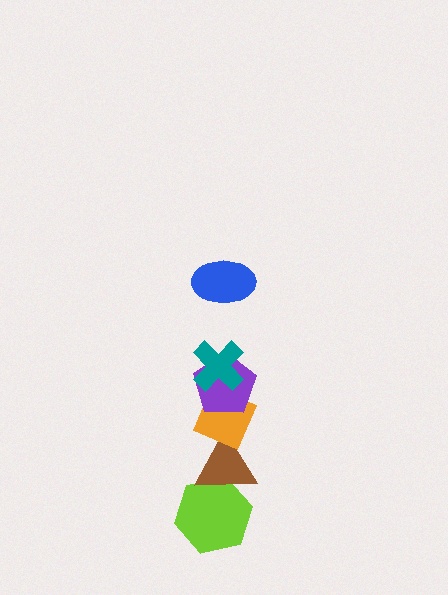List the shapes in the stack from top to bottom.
From top to bottom: the blue ellipse, the teal cross, the purple pentagon, the orange diamond, the brown triangle, the lime hexagon.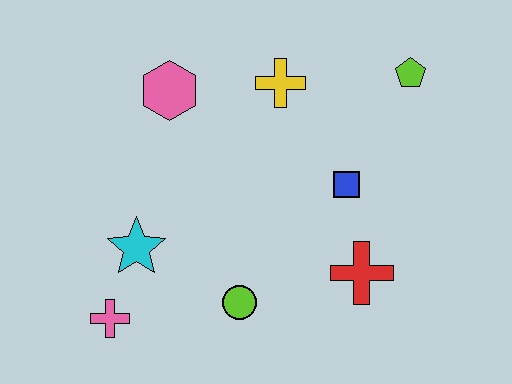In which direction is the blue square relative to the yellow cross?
The blue square is below the yellow cross.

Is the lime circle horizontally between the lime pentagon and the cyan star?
Yes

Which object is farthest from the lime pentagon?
The pink cross is farthest from the lime pentagon.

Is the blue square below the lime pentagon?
Yes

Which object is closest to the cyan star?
The pink cross is closest to the cyan star.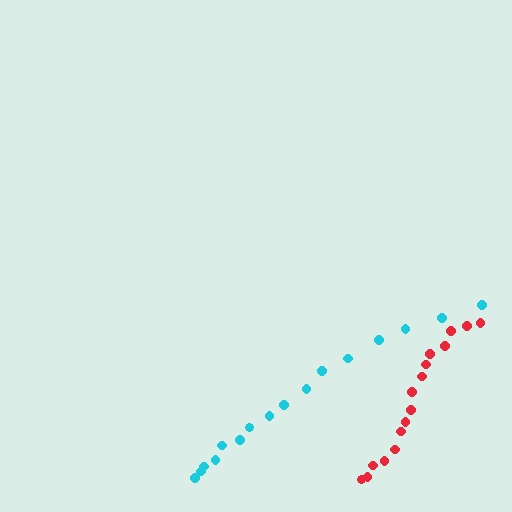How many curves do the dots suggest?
There are 2 distinct paths.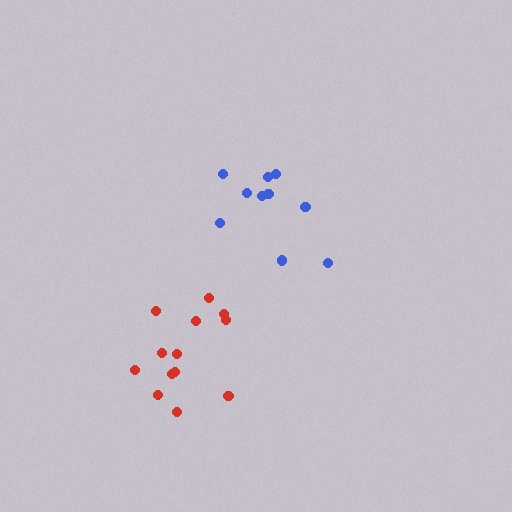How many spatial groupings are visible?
There are 2 spatial groupings.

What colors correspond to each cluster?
The clusters are colored: red, blue.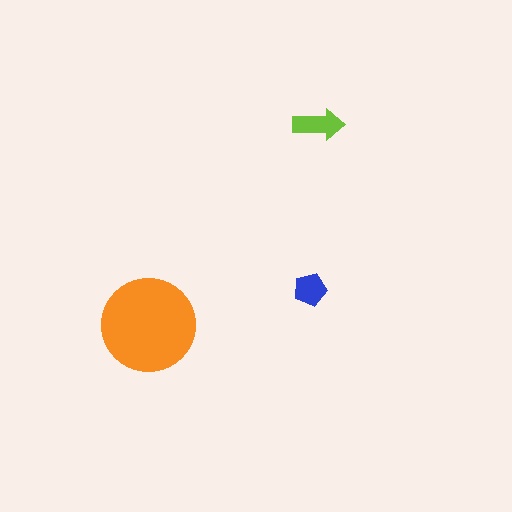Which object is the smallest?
The blue pentagon.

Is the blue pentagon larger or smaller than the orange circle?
Smaller.